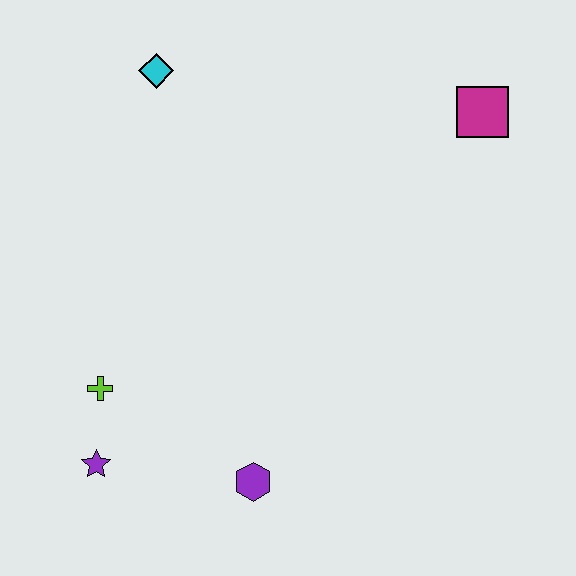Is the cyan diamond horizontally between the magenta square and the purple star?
Yes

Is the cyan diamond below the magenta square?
No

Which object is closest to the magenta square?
The cyan diamond is closest to the magenta square.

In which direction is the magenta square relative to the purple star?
The magenta square is to the right of the purple star.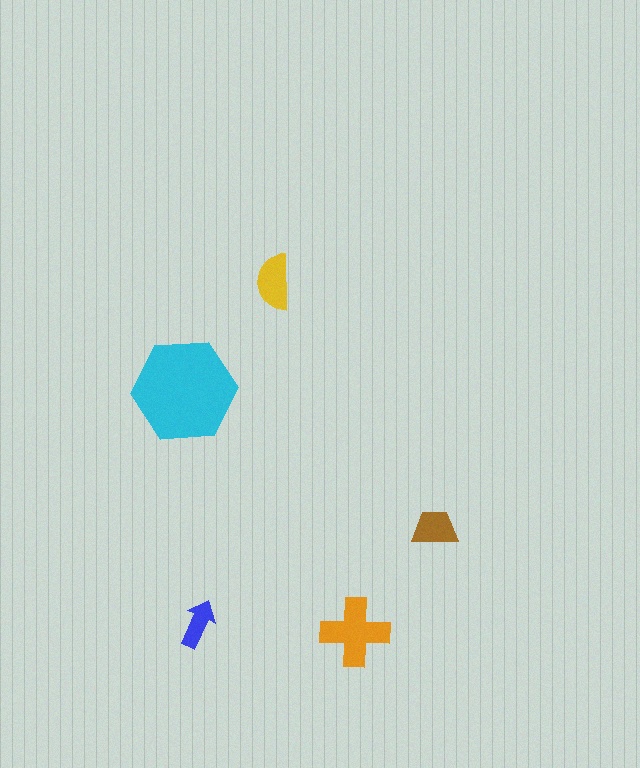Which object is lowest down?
The orange cross is bottommost.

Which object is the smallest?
The blue arrow.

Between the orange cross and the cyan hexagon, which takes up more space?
The cyan hexagon.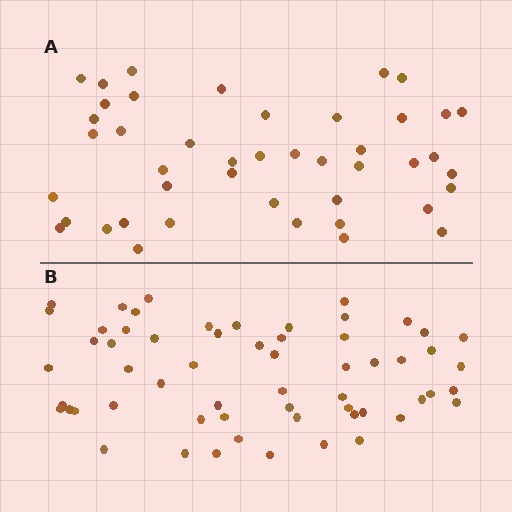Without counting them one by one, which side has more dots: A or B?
Region B (the bottom region) has more dots.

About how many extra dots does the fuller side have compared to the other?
Region B has approximately 15 more dots than region A.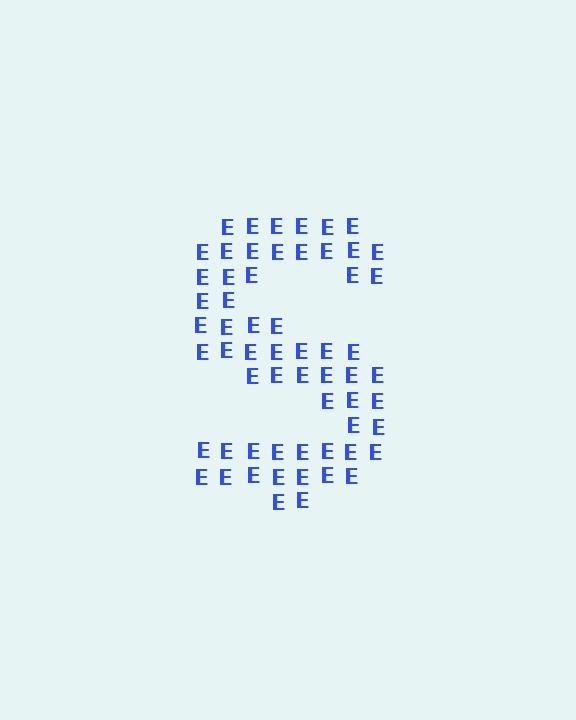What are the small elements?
The small elements are letter E's.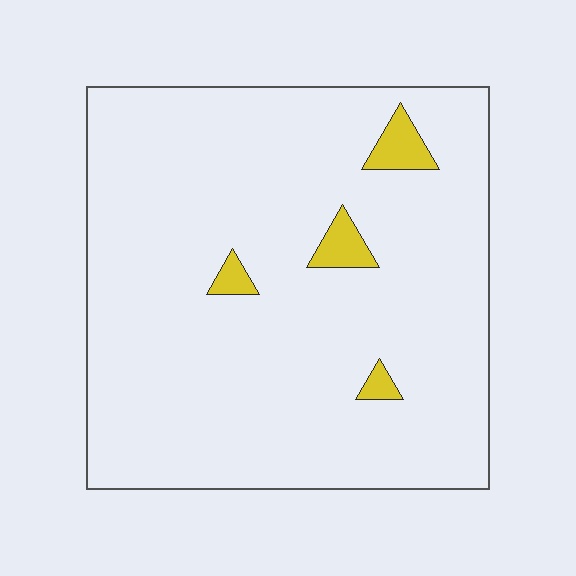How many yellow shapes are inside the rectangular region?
4.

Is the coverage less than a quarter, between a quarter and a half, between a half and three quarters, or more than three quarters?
Less than a quarter.